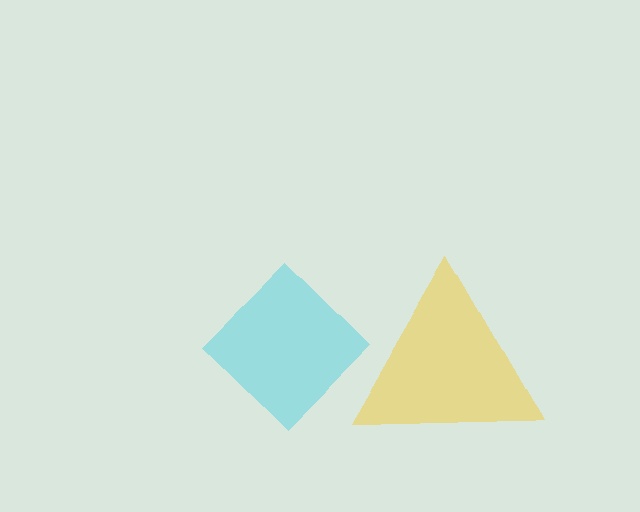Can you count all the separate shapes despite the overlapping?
Yes, there are 2 separate shapes.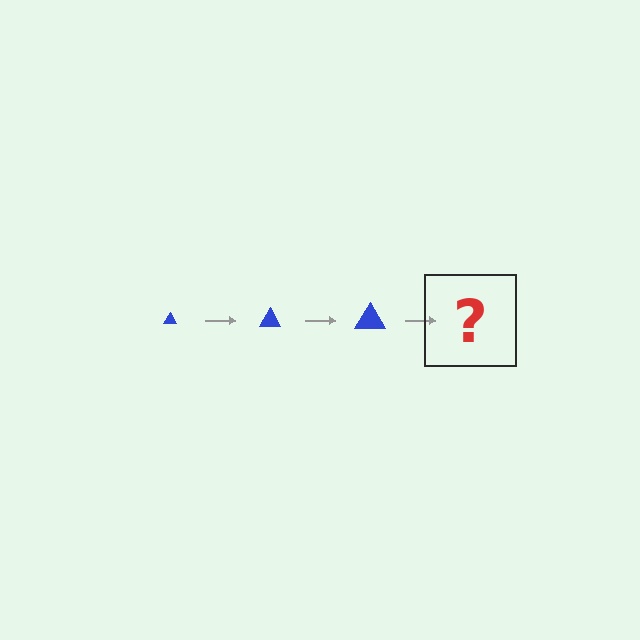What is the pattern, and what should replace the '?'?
The pattern is that the triangle gets progressively larger each step. The '?' should be a blue triangle, larger than the previous one.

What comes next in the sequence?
The next element should be a blue triangle, larger than the previous one.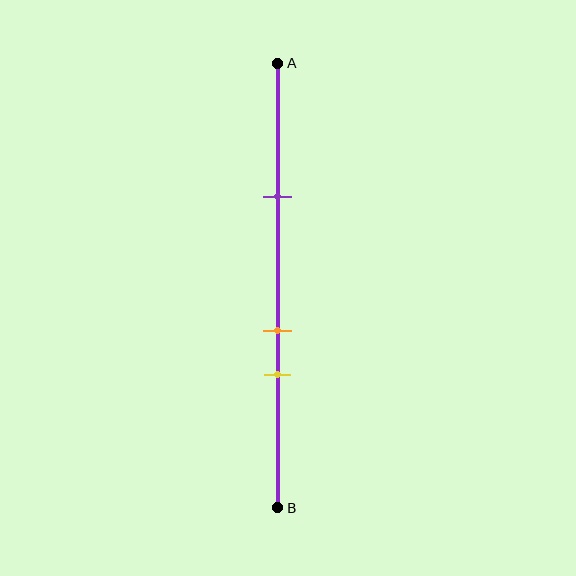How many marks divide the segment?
There are 3 marks dividing the segment.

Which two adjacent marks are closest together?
The orange and yellow marks are the closest adjacent pair.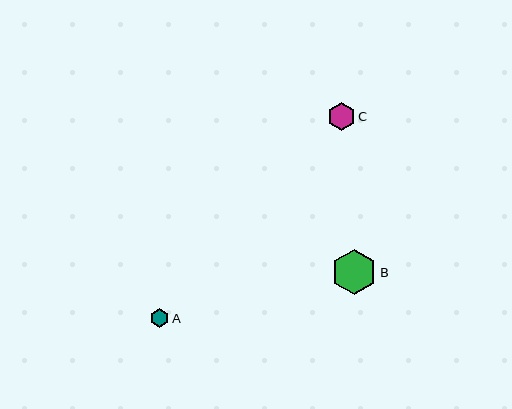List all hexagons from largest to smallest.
From largest to smallest: B, C, A.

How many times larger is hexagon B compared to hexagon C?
Hexagon B is approximately 1.6 times the size of hexagon C.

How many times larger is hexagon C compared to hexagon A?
Hexagon C is approximately 1.5 times the size of hexagon A.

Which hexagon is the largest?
Hexagon B is the largest with a size of approximately 45 pixels.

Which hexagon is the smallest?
Hexagon A is the smallest with a size of approximately 19 pixels.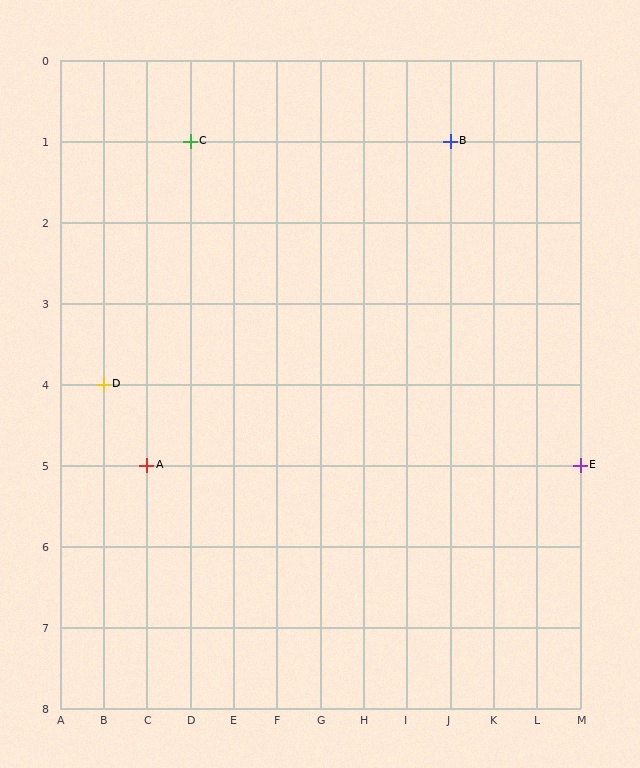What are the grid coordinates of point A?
Point A is at grid coordinates (C, 5).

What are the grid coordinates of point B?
Point B is at grid coordinates (J, 1).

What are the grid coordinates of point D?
Point D is at grid coordinates (B, 4).